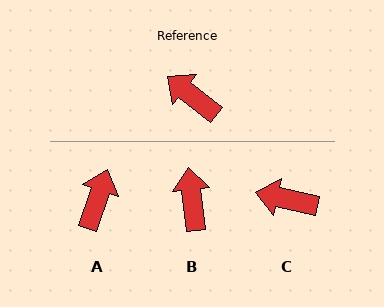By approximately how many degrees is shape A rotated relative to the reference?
Approximately 70 degrees clockwise.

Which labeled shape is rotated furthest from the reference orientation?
A, about 70 degrees away.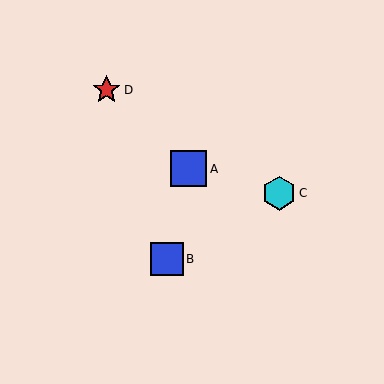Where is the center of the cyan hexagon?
The center of the cyan hexagon is at (279, 193).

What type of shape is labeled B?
Shape B is a blue square.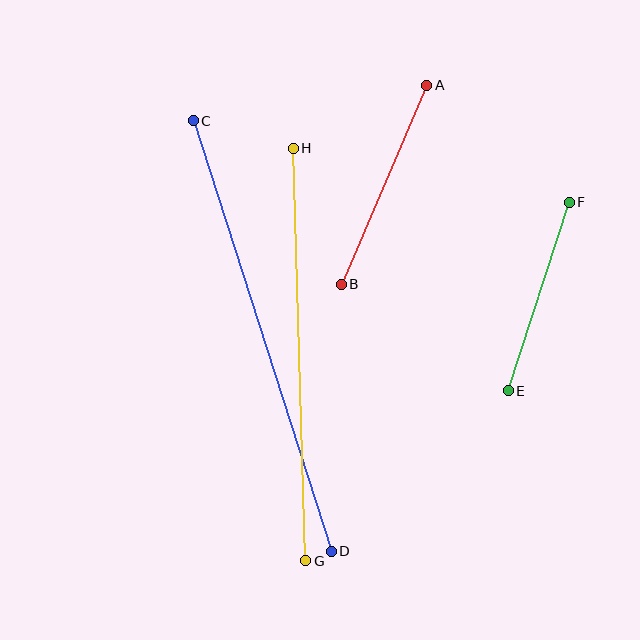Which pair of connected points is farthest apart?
Points C and D are farthest apart.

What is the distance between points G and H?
The distance is approximately 412 pixels.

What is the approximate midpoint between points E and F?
The midpoint is at approximately (539, 297) pixels.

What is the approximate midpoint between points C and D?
The midpoint is at approximately (262, 336) pixels.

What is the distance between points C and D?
The distance is approximately 452 pixels.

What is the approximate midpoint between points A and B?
The midpoint is at approximately (384, 185) pixels.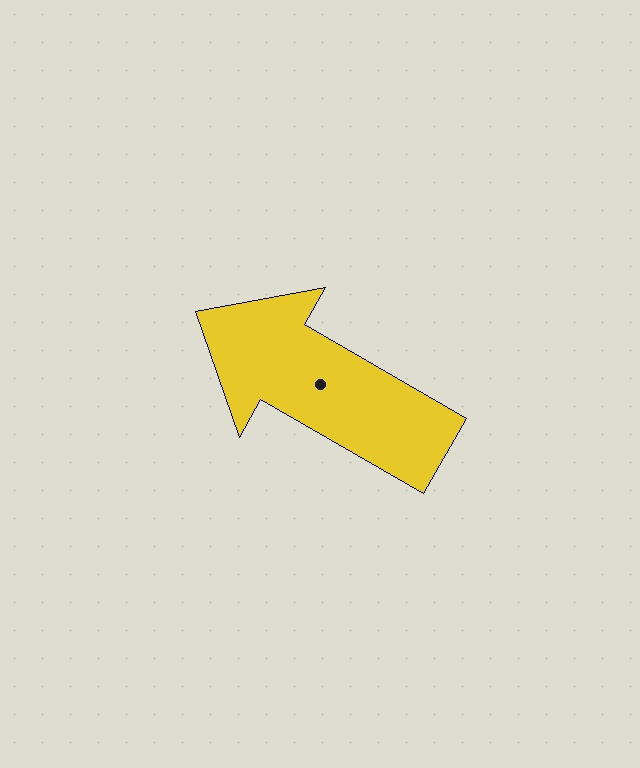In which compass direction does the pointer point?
Northwest.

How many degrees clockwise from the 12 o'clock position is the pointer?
Approximately 300 degrees.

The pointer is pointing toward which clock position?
Roughly 10 o'clock.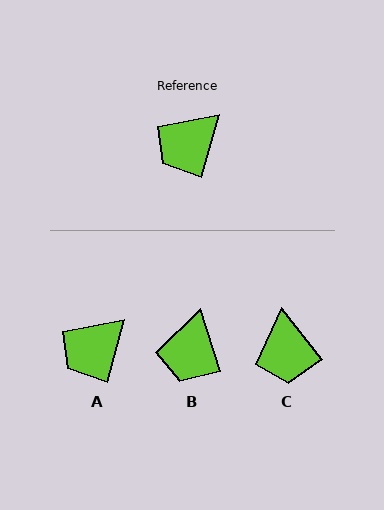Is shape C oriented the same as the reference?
No, it is off by about 55 degrees.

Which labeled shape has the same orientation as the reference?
A.